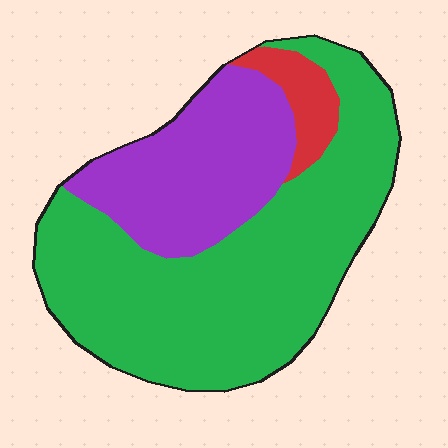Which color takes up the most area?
Green, at roughly 65%.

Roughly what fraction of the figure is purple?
Purple takes up between a quarter and a half of the figure.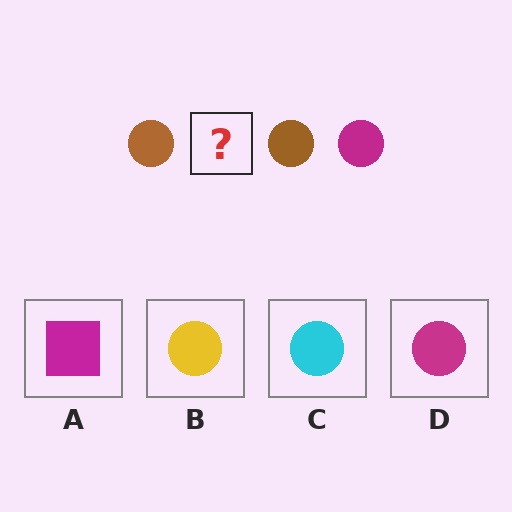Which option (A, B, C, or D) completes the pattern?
D.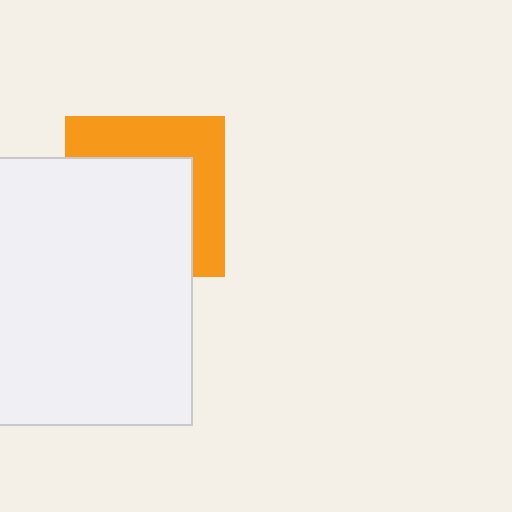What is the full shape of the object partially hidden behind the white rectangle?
The partially hidden object is an orange square.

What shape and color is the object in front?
The object in front is a white rectangle.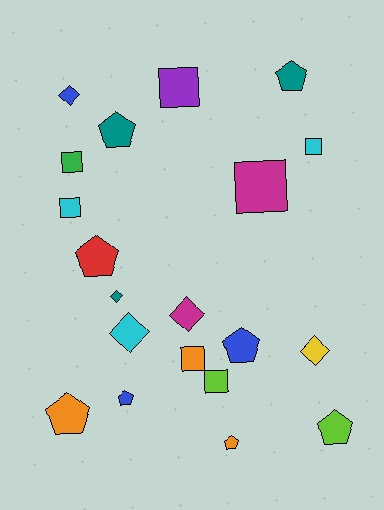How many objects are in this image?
There are 20 objects.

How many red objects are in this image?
There is 1 red object.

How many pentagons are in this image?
There are 8 pentagons.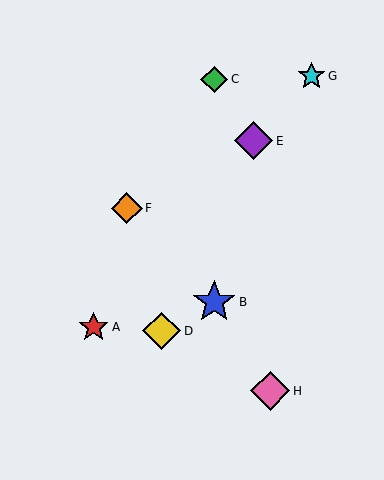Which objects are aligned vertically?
Objects B, C are aligned vertically.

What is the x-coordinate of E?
Object E is at x≈254.